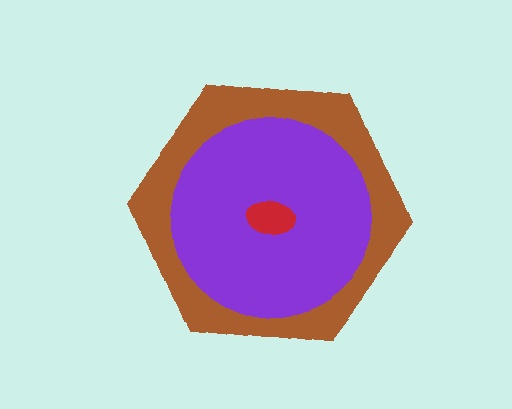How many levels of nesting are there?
3.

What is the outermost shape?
The brown hexagon.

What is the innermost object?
The red ellipse.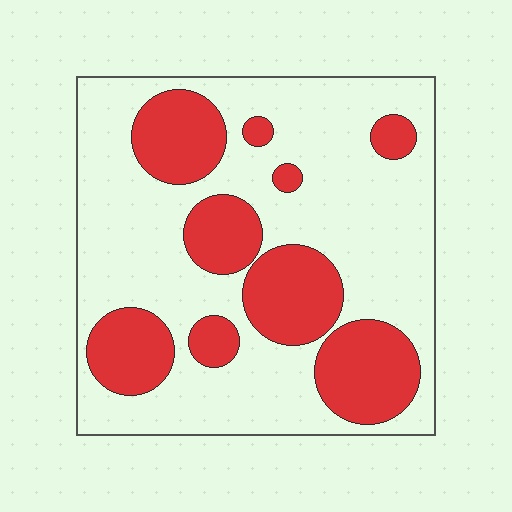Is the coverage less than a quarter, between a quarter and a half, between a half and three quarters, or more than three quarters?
Between a quarter and a half.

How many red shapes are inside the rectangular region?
9.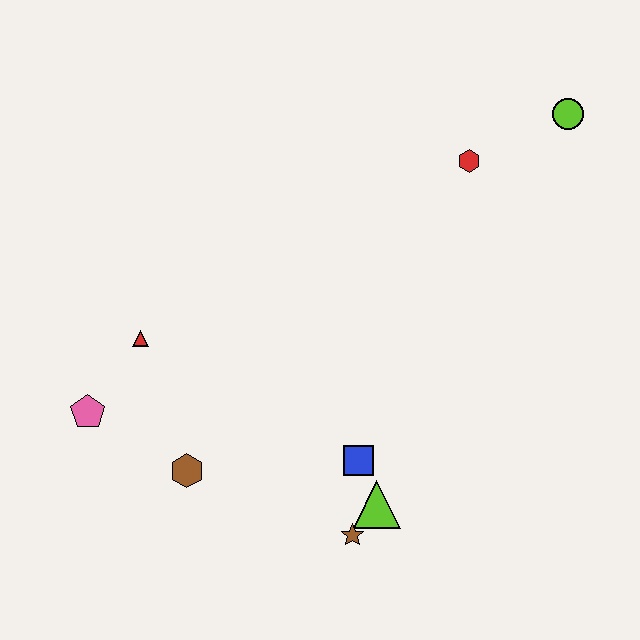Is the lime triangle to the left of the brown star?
No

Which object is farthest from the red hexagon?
The pink pentagon is farthest from the red hexagon.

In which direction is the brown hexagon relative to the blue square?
The brown hexagon is to the left of the blue square.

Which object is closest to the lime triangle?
The brown star is closest to the lime triangle.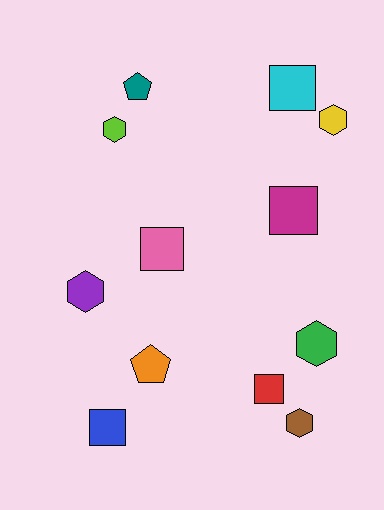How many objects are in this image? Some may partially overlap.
There are 12 objects.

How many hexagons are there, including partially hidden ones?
There are 5 hexagons.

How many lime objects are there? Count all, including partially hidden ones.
There is 1 lime object.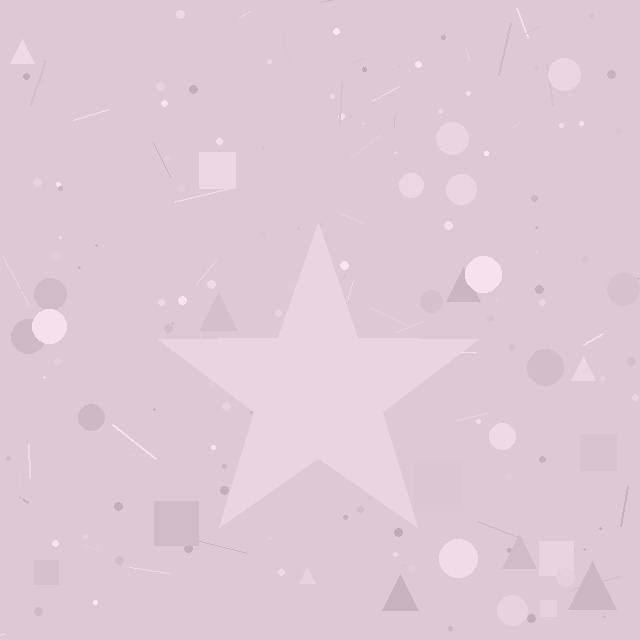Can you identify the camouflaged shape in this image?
The camouflaged shape is a star.